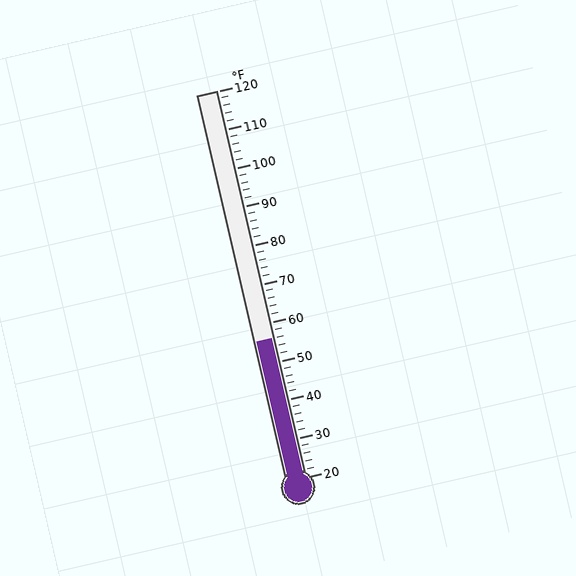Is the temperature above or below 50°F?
The temperature is above 50°F.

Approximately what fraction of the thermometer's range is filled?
The thermometer is filled to approximately 35% of its range.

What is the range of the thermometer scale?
The thermometer scale ranges from 20°F to 120°F.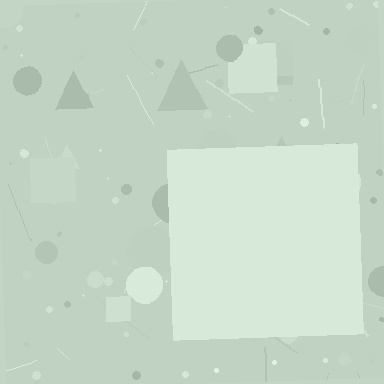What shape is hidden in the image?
A square is hidden in the image.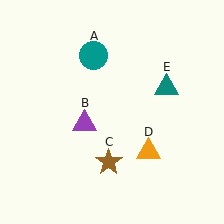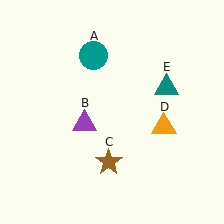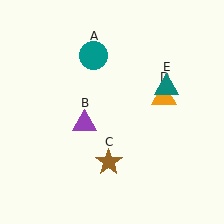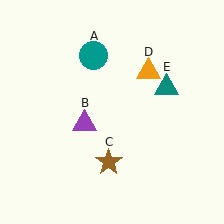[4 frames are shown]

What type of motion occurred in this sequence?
The orange triangle (object D) rotated counterclockwise around the center of the scene.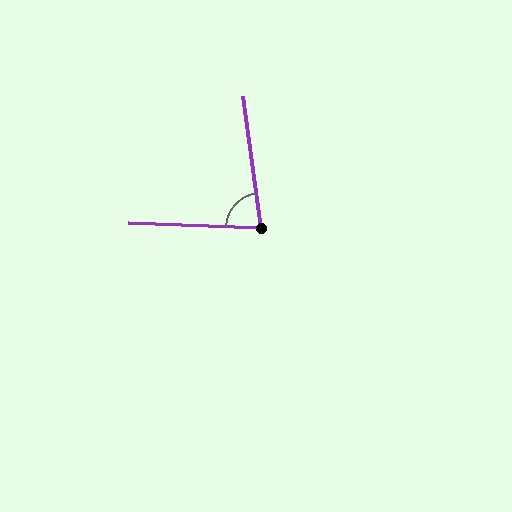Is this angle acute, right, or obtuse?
It is acute.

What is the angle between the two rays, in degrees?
Approximately 80 degrees.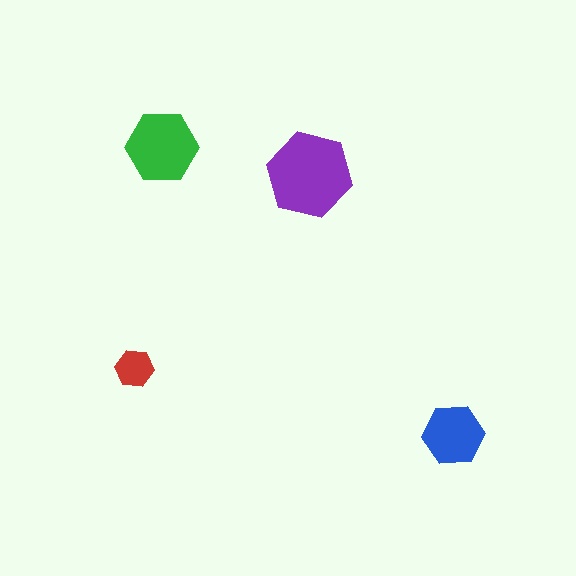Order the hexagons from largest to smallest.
the purple one, the green one, the blue one, the red one.